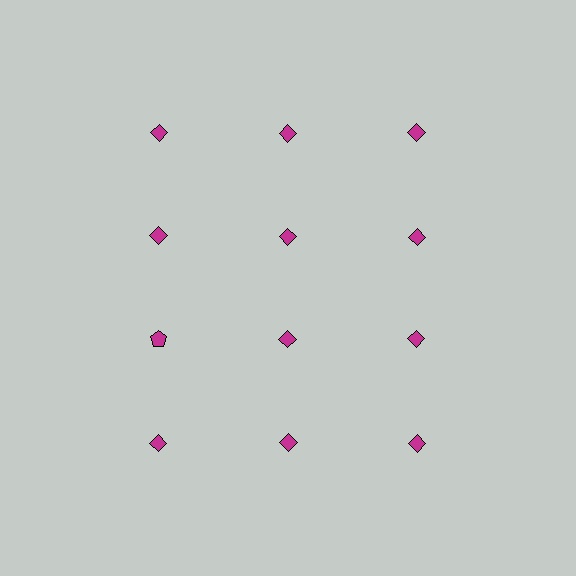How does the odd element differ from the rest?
It has a different shape: pentagon instead of diamond.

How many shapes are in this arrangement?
There are 12 shapes arranged in a grid pattern.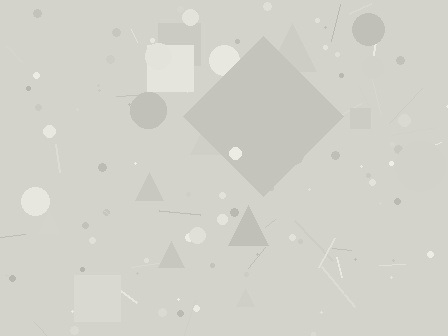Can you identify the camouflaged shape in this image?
The camouflaged shape is a diamond.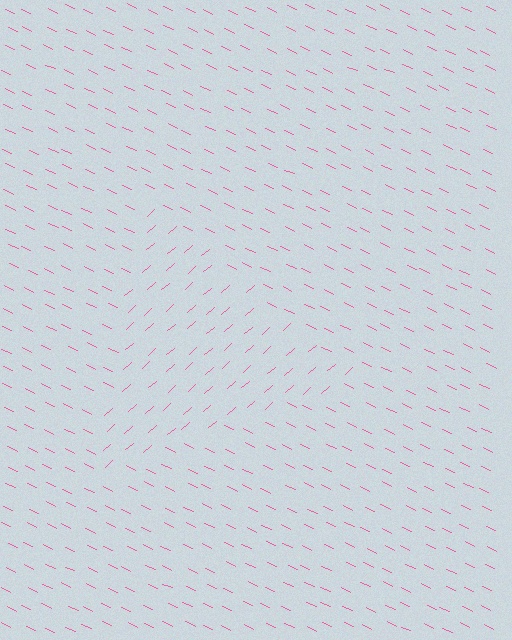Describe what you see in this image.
The image is filled with small pink line segments. A triangle region in the image has lines oriented differently from the surrounding lines, creating a visible texture boundary.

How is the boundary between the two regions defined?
The boundary is defined purely by a change in line orientation (approximately 67 degrees difference). All lines are the same color and thickness.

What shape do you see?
I see a triangle.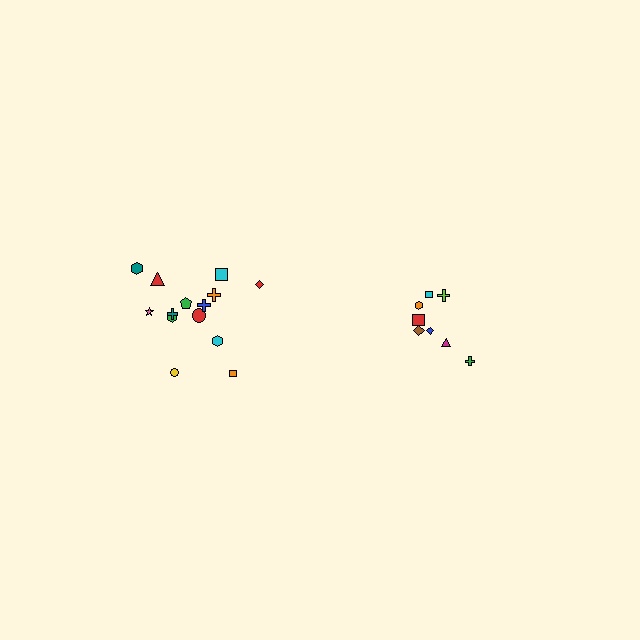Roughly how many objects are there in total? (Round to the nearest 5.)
Roughly 25 objects in total.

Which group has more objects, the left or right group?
The left group.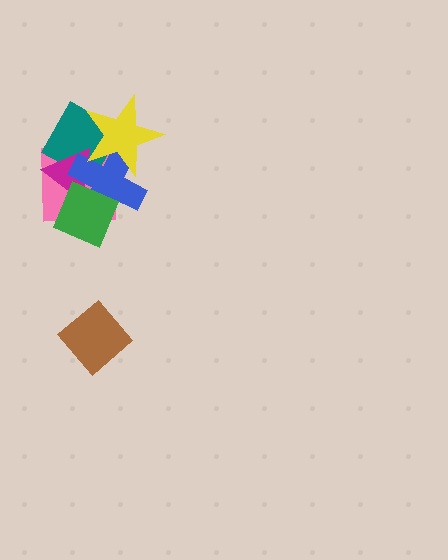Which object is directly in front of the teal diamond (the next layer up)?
The magenta triangle is directly in front of the teal diamond.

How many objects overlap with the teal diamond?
4 objects overlap with the teal diamond.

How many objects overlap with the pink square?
5 objects overlap with the pink square.